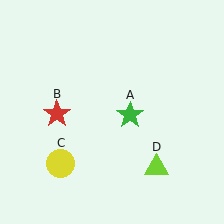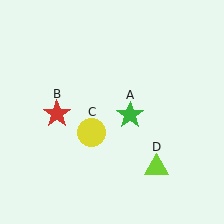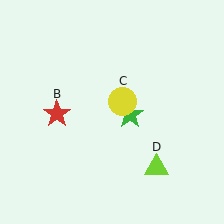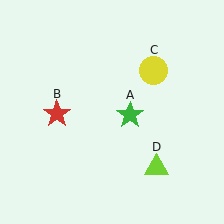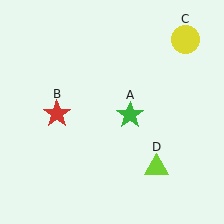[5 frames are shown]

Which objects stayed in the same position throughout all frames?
Green star (object A) and red star (object B) and lime triangle (object D) remained stationary.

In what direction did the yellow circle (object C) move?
The yellow circle (object C) moved up and to the right.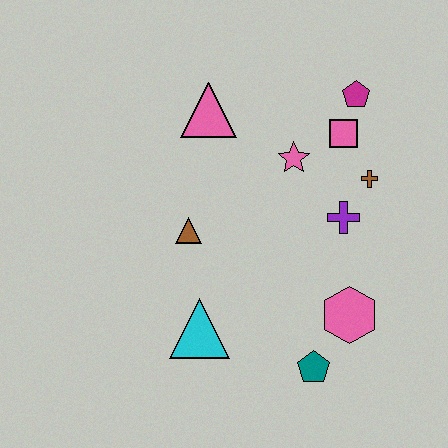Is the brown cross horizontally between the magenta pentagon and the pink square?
No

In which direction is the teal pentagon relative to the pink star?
The teal pentagon is below the pink star.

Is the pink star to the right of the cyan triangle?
Yes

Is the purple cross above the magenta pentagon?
No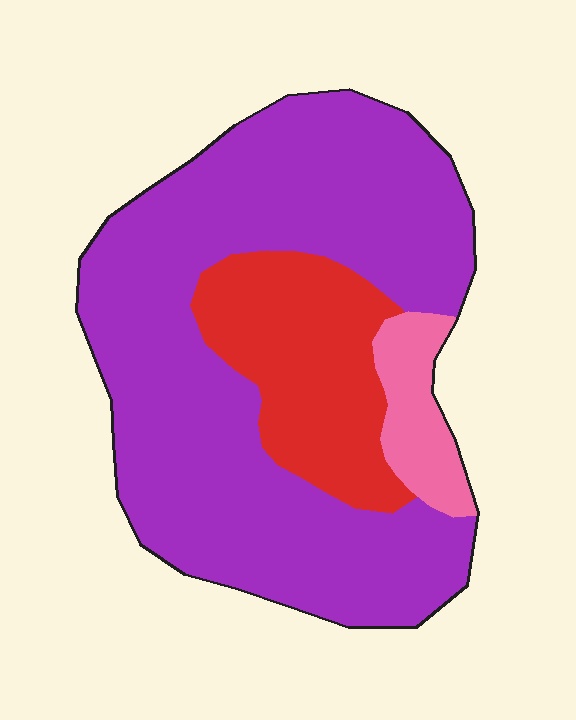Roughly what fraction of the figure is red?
Red takes up about one fifth (1/5) of the figure.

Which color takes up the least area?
Pink, at roughly 10%.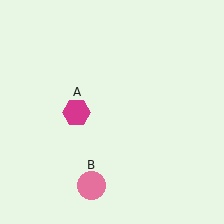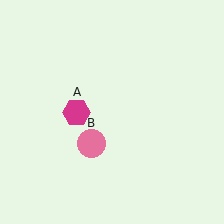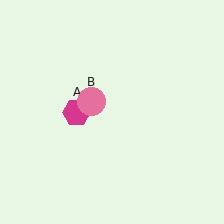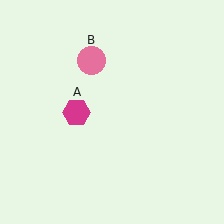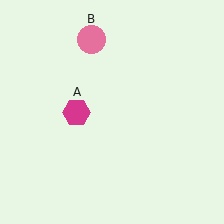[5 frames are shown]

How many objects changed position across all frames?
1 object changed position: pink circle (object B).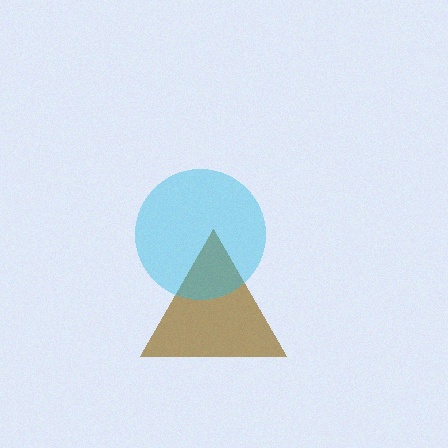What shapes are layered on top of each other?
The layered shapes are: a brown triangle, a cyan circle.